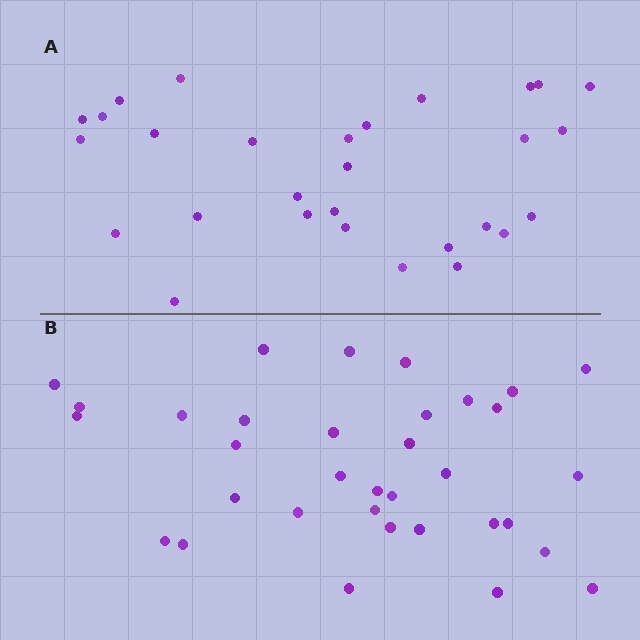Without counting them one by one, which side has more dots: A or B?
Region B (the bottom region) has more dots.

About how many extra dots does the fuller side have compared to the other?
Region B has about 5 more dots than region A.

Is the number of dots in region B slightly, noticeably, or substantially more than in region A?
Region B has only slightly more — the two regions are fairly close. The ratio is roughly 1.2 to 1.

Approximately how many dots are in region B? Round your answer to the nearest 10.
About 30 dots. (The exact count is 34, which rounds to 30.)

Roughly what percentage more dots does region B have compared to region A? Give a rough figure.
About 15% more.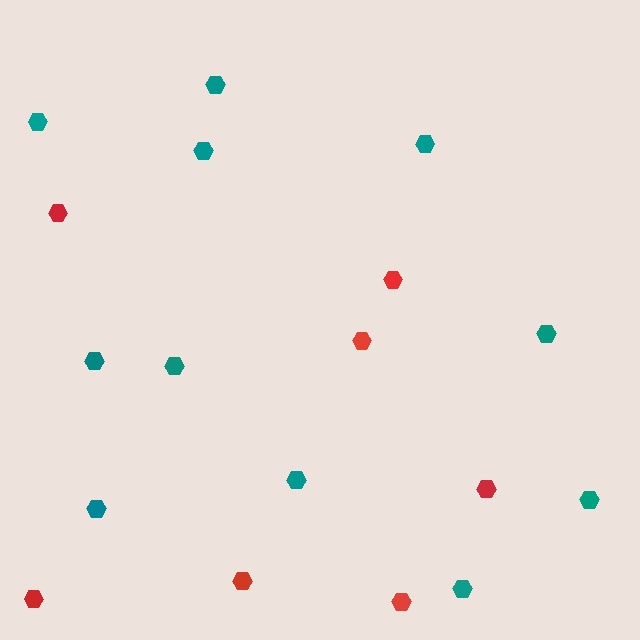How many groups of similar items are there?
There are 2 groups: one group of teal hexagons (11) and one group of red hexagons (7).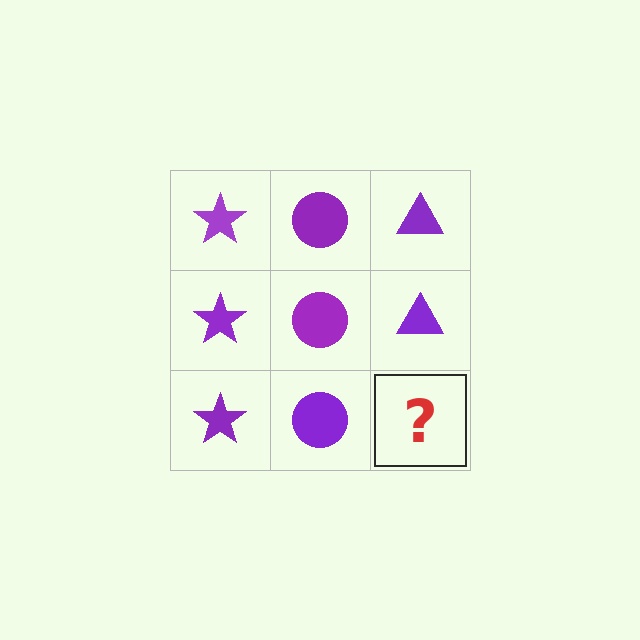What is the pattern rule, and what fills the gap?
The rule is that each column has a consistent shape. The gap should be filled with a purple triangle.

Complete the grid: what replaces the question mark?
The question mark should be replaced with a purple triangle.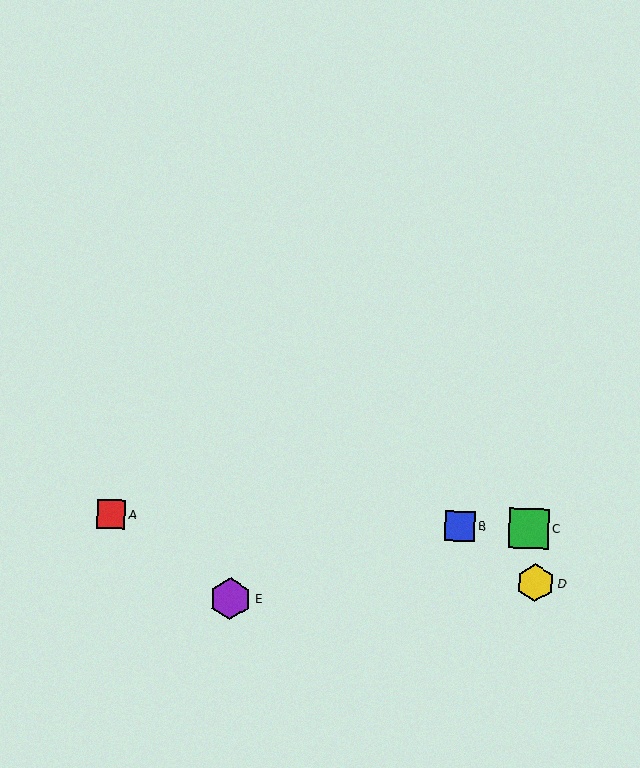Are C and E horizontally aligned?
No, C is at y≈528 and E is at y≈599.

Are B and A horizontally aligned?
Yes, both are at y≈526.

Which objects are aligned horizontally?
Objects A, B, C are aligned horizontally.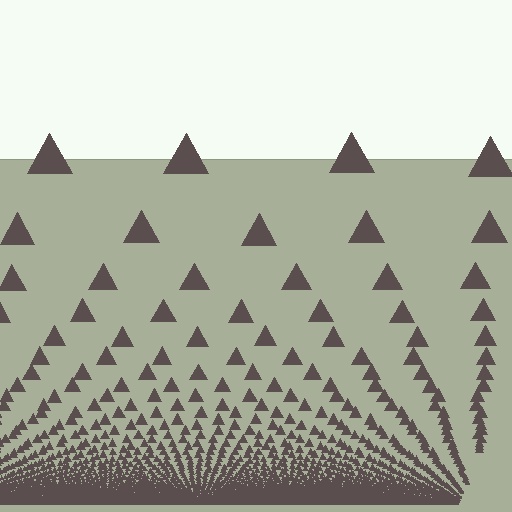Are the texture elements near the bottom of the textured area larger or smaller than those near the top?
Smaller. The gradient is inverted — elements near the bottom are smaller and denser.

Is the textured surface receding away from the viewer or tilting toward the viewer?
The surface appears to tilt toward the viewer. Texture elements get larger and sparser toward the top.